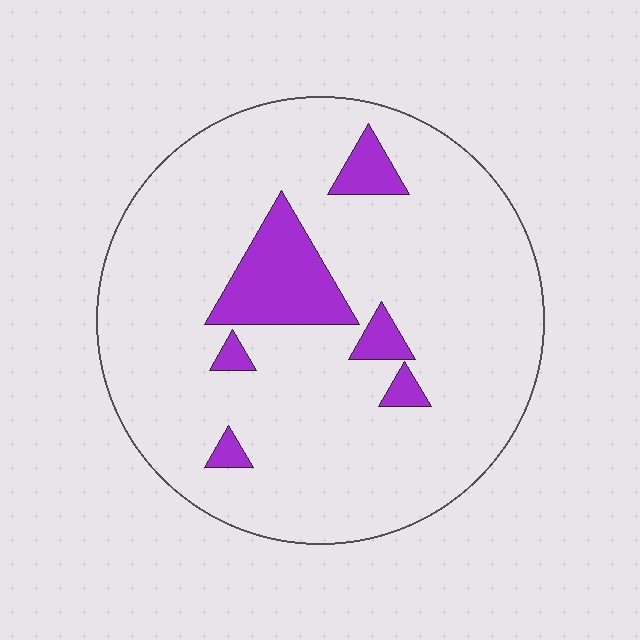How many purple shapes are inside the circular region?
6.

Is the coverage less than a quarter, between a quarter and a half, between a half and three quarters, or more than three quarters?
Less than a quarter.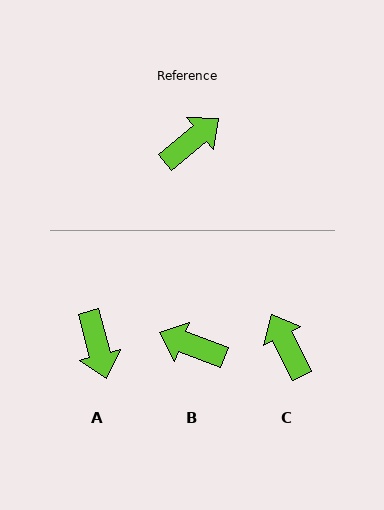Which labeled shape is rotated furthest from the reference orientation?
B, about 120 degrees away.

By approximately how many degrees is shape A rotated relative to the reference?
Approximately 114 degrees clockwise.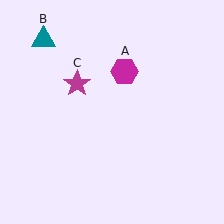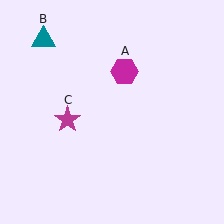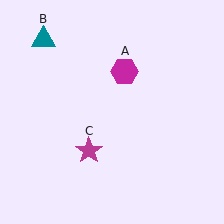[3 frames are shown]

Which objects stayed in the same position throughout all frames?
Magenta hexagon (object A) and teal triangle (object B) remained stationary.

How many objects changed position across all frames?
1 object changed position: magenta star (object C).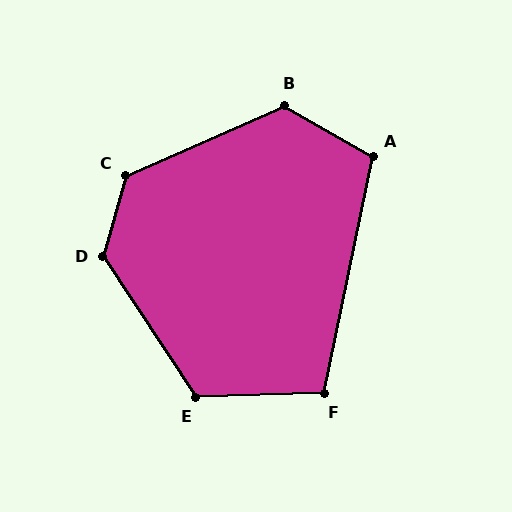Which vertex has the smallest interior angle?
F, at approximately 103 degrees.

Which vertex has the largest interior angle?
D, at approximately 131 degrees.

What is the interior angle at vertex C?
Approximately 129 degrees (obtuse).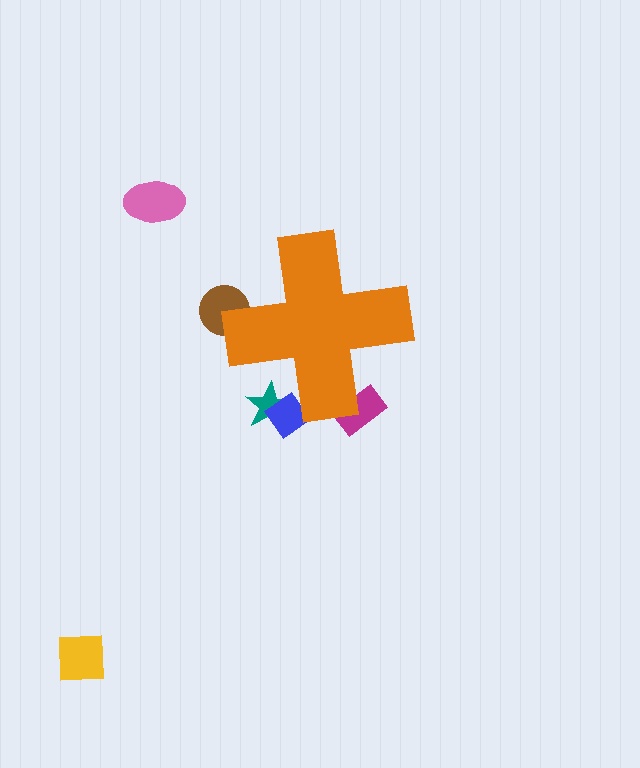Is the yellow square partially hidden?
No, the yellow square is fully visible.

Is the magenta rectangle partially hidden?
Yes, the magenta rectangle is partially hidden behind the orange cross.